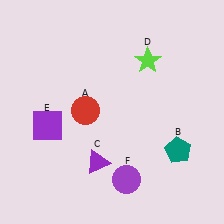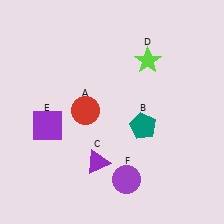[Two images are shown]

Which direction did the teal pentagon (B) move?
The teal pentagon (B) moved left.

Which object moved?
The teal pentagon (B) moved left.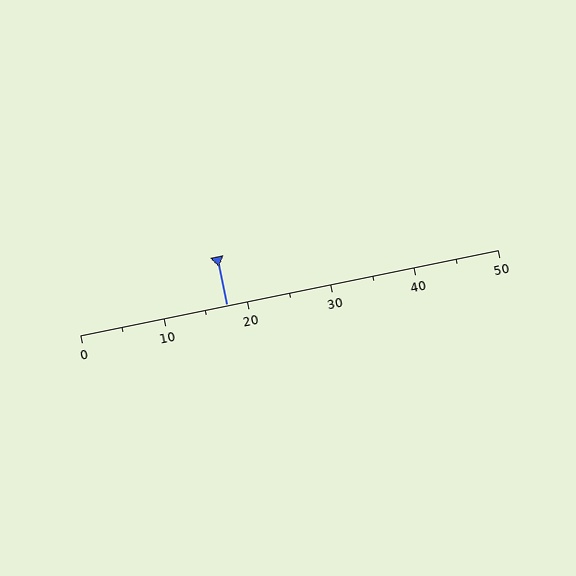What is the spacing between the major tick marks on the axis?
The major ticks are spaced 10 apart.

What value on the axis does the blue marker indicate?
The marker indicates approximately 17.5.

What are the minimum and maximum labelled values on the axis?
The axis runs from 0 to 50.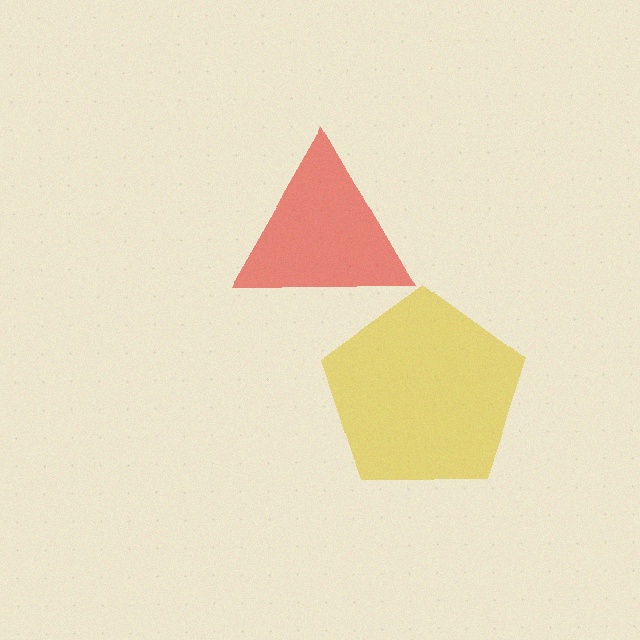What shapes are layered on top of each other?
The layered shapes are: a red triangle, a yellow pentagon.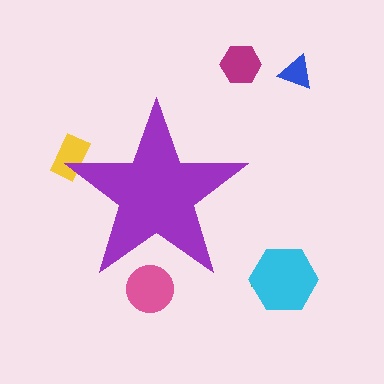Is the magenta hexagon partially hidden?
No, the magenta hexagon is fully visible.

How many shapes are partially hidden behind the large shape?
2 shapes are partially hidden.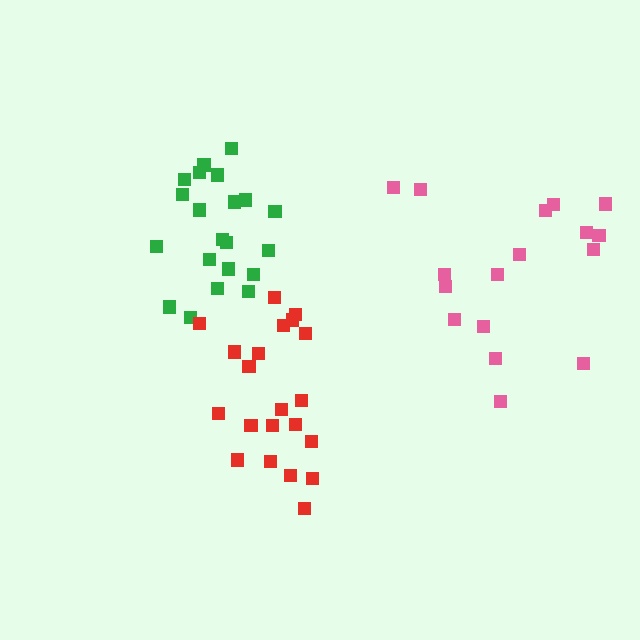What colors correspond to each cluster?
The clusters are colored: pink, green, red.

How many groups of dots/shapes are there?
There are 3 groups.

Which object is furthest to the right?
The pink cluster is rightmost.